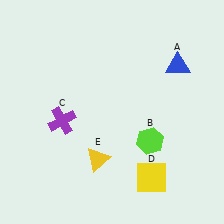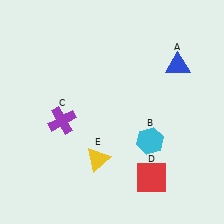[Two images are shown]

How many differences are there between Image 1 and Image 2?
There are 2 differences between the two images.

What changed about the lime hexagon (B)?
In Image 1, B is lime. In Image 2, it changed to cyan.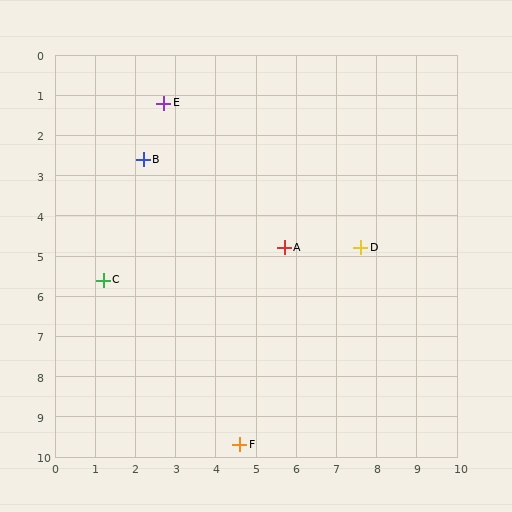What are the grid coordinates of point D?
Point D is at approximately (7.6, 4.8).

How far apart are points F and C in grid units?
Points F and C are about 5.3 grid units apart.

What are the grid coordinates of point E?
Point E is at approximately (2.7, 1.2).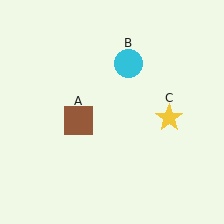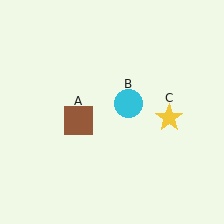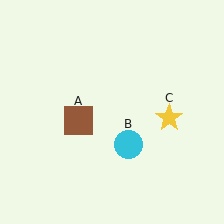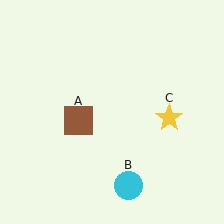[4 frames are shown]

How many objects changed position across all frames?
1 object changed position: cyan circle (object B).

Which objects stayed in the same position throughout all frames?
Brown square (object A) and yellow star (object C) remained stationary.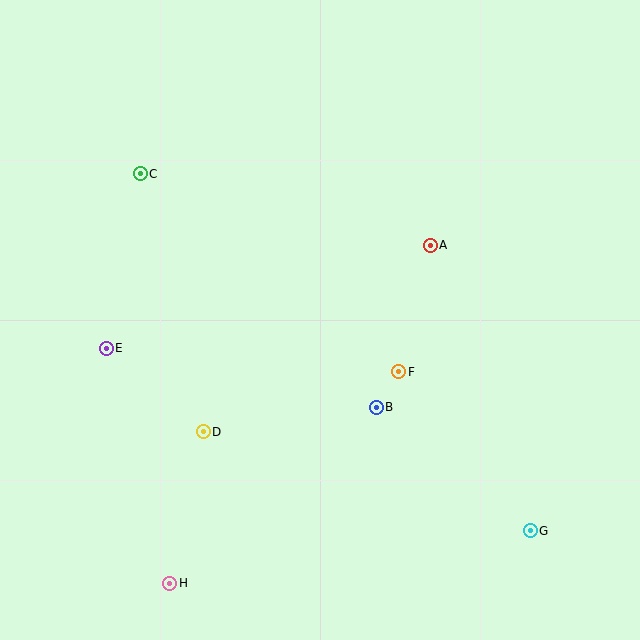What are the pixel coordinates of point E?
Point E is at (106, 348).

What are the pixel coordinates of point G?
Point G is at (530, 531).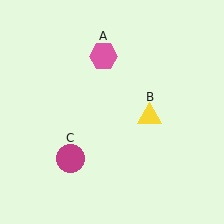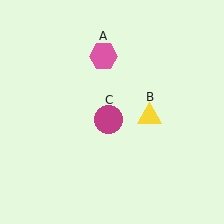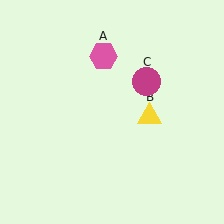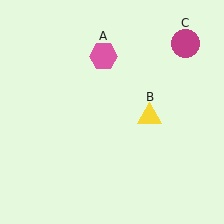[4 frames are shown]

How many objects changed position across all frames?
1 object changed position: magenta circle (object C).